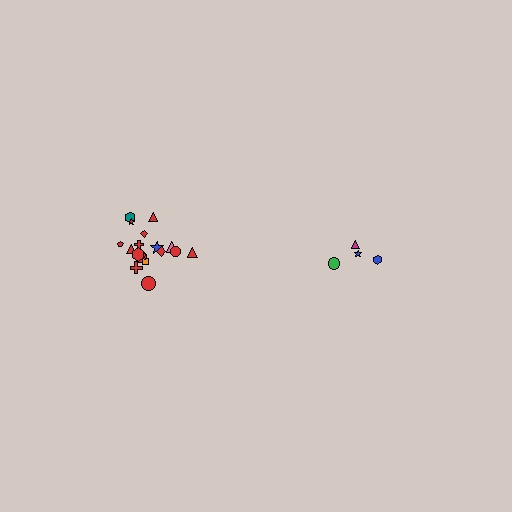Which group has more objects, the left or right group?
The left group.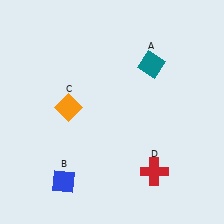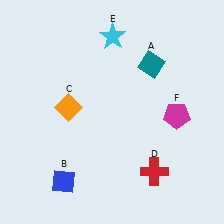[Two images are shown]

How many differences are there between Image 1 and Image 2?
There are 2 differences between the two images.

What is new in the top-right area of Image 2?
A cyan star (E) was added in the top-right area of Image 2.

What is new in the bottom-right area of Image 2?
A magenta pentagon (F) was added in the bottom-right area of Image 2.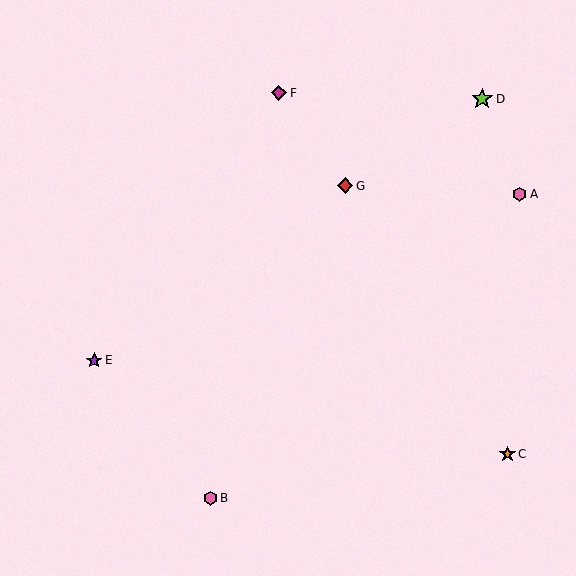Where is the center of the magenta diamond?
The center of the magenta diamond is at (279, 93).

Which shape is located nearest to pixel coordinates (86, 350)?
The purple star (labeled E) at (94, 360) is nearest to that location.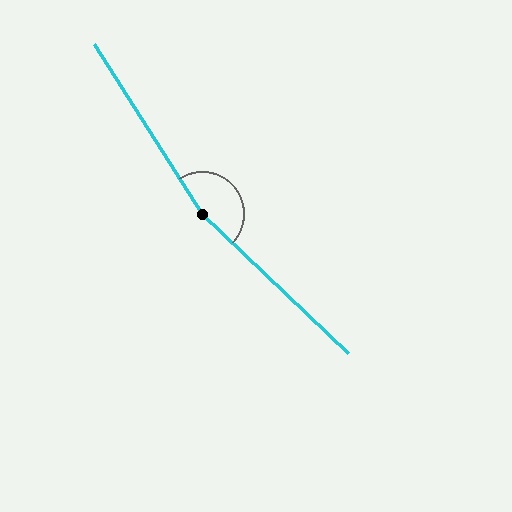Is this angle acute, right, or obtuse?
It is obtuse.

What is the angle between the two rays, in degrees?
Approximately 166 degrees.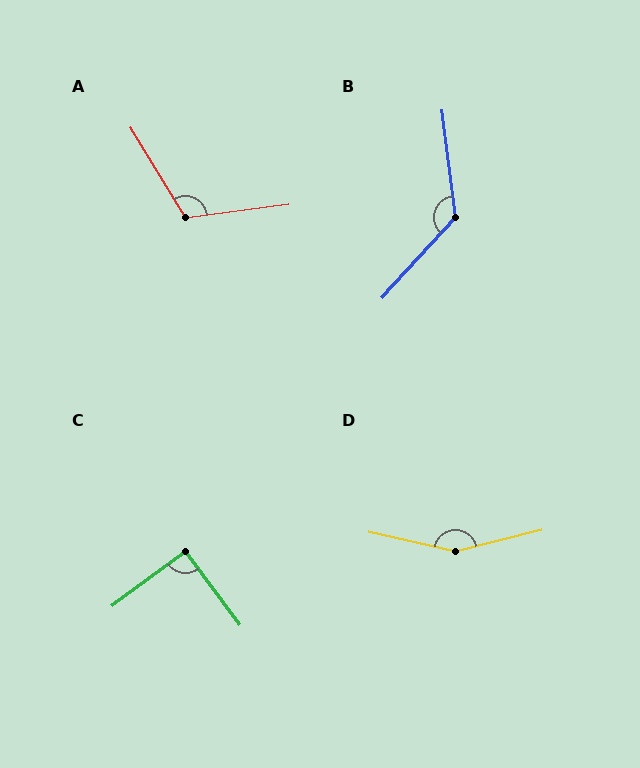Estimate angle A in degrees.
Approximately 114 degrees.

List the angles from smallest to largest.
C (90°), A (114°), B (130°), D (153°).